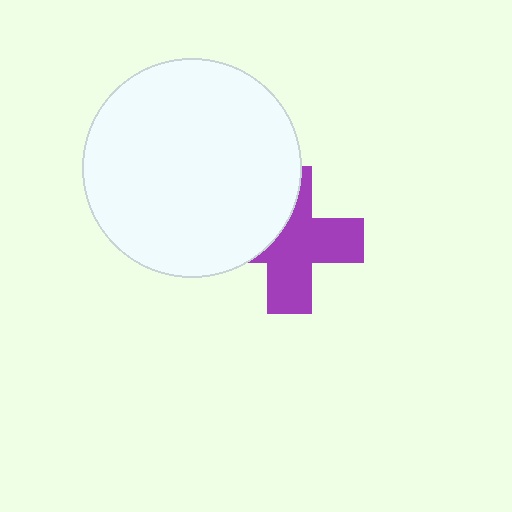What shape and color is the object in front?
The object in front is a white circle.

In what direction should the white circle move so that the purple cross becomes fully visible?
The white circle should move left. That is the shortest direction to clear the overlap and leave the purple cross fully visible.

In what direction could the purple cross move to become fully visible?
The purple cross could move right. That would shift it out from behind the white circle entirely.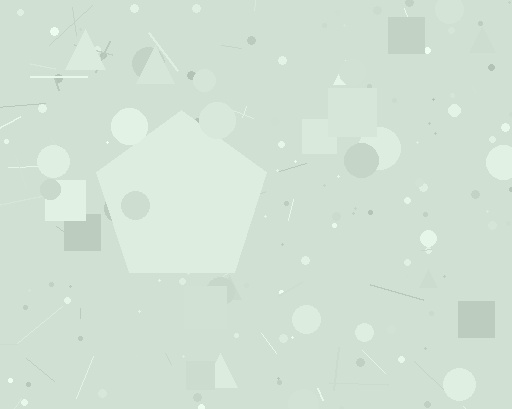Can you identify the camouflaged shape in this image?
The camouflaged shape is a pentagon.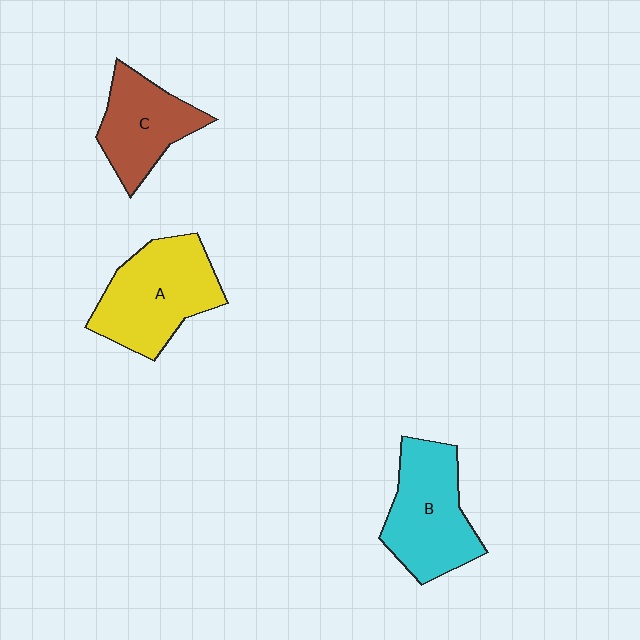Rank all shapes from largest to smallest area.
From largest to smallest: A (yellow), B (cyan), C (brown).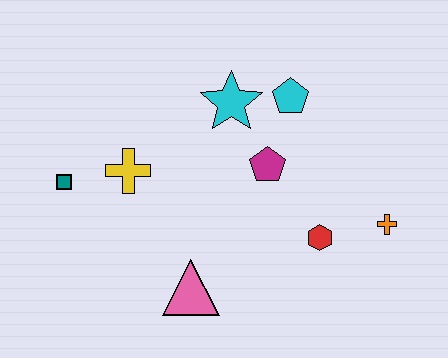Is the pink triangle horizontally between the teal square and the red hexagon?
Yes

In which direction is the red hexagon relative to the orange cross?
The red hexagon is to the left of the orange cross.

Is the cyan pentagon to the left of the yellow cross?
No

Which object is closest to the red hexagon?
The orange cross is closest to the red hexagon.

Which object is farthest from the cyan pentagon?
The teal square is farthest from the cyan pentagon.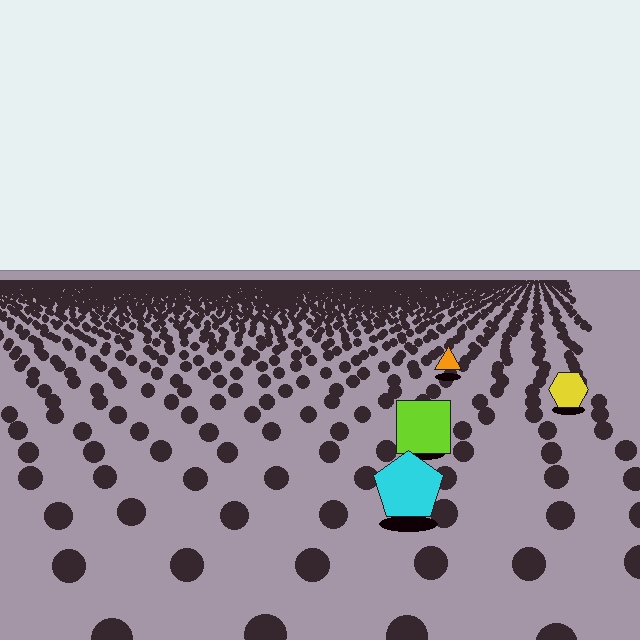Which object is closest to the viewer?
The cyan pentagon is closest. The texture marks near it are larger and more spread out.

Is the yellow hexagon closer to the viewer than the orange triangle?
Yes. The yellow hexagon is closer — you can tell from the texture gradient: the ground texture is coarser near it.